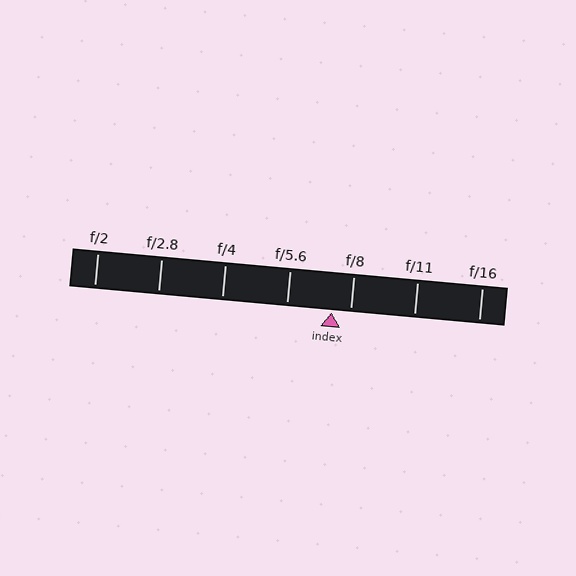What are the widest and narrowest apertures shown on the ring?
The widest aperture shown is f/2 and the narrowest is f/16.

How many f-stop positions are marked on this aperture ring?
There are 7 f-stop positions marked.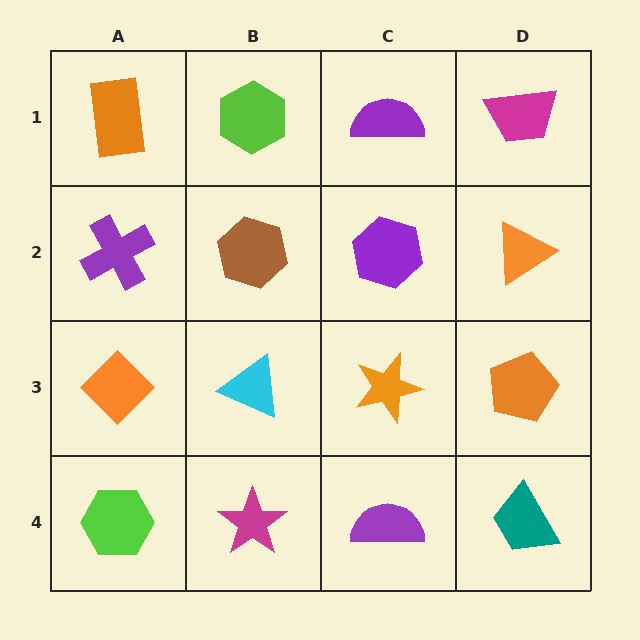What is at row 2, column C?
A purple hexagon.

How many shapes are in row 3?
4 shapes.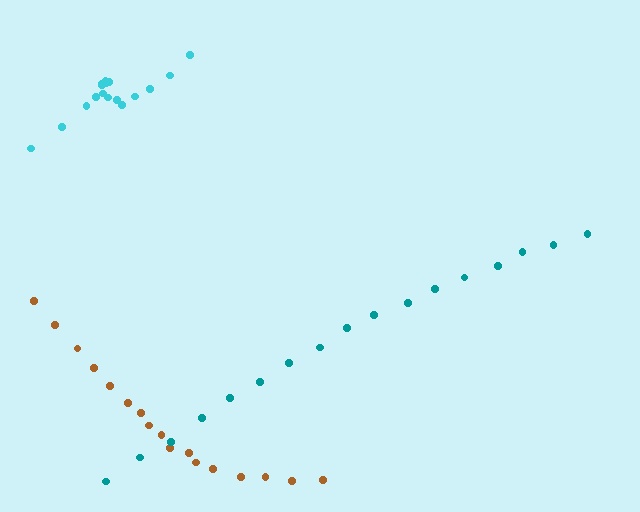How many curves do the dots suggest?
There are 3 distinct paths.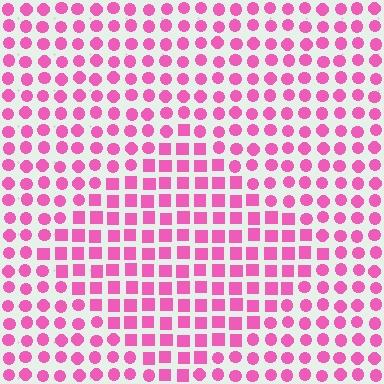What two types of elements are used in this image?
The image uses squares inside the diamond region and circles outside it.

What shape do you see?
I see a diamond.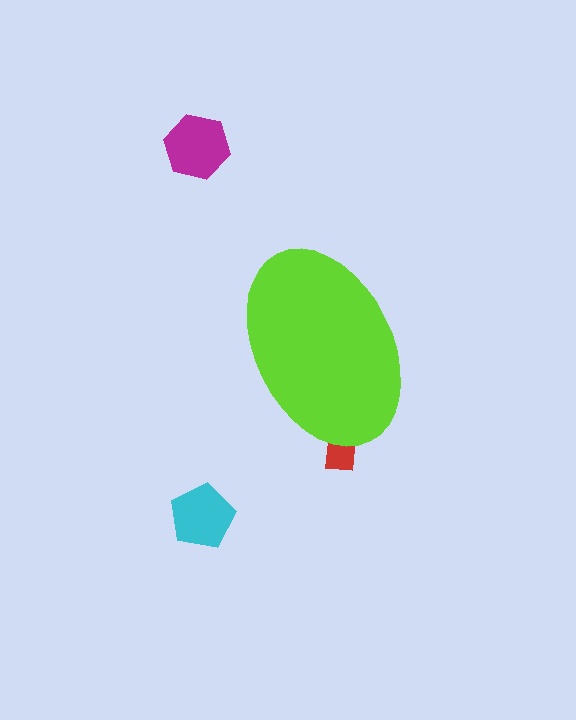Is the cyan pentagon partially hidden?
No, the cyan pentagon is fully visible.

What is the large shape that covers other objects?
A lime ellipse.